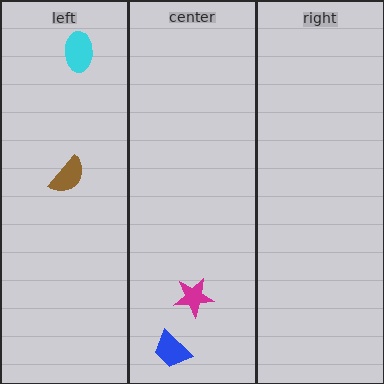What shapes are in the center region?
The blue trapezoid, the magenta star.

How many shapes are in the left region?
2.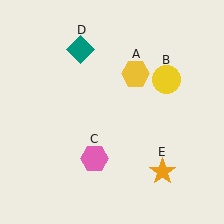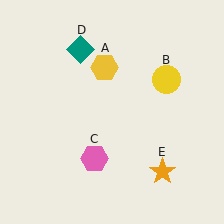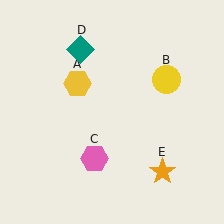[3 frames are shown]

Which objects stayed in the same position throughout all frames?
Yellow circle (object B) and pink hexagon (object C) and teal diamond (object D) and orange star (object E) remained stationary.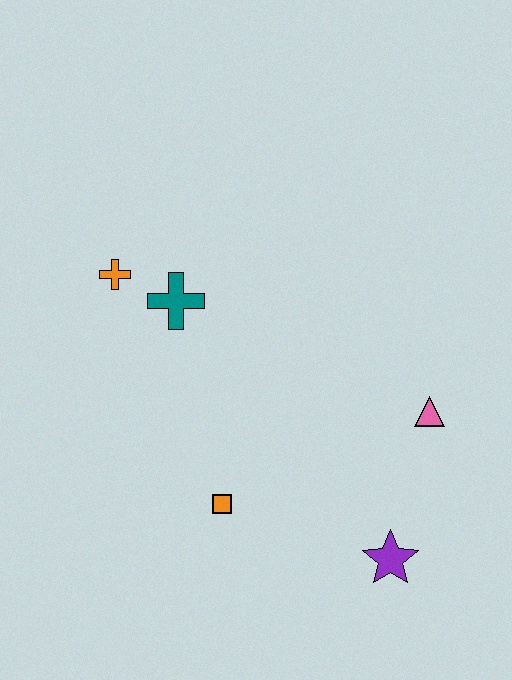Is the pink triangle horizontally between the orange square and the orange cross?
No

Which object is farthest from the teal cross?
The purple star is farthest from the teal cross.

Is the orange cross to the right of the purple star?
No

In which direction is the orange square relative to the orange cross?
The orange square is below the orange cross.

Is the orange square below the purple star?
No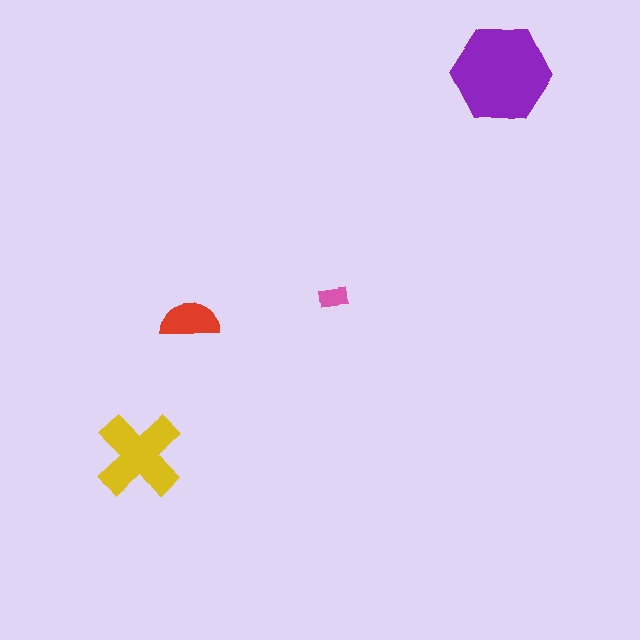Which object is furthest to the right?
The purple hexagon is rightmost.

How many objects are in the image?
There are 4 objects in the image.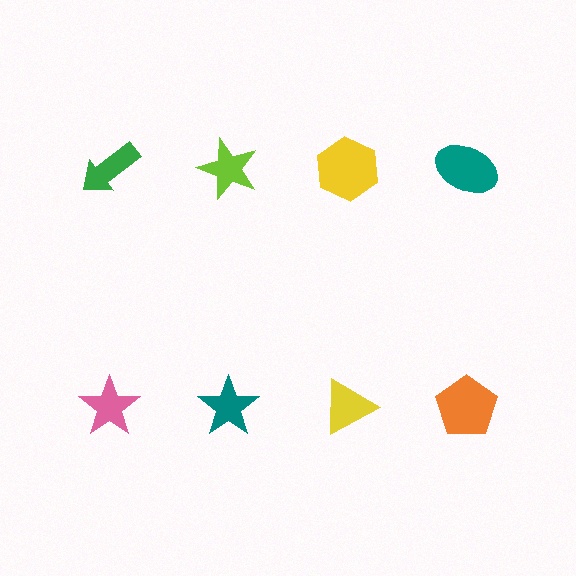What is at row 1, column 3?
A yellow hexagon.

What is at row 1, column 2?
A lime star.